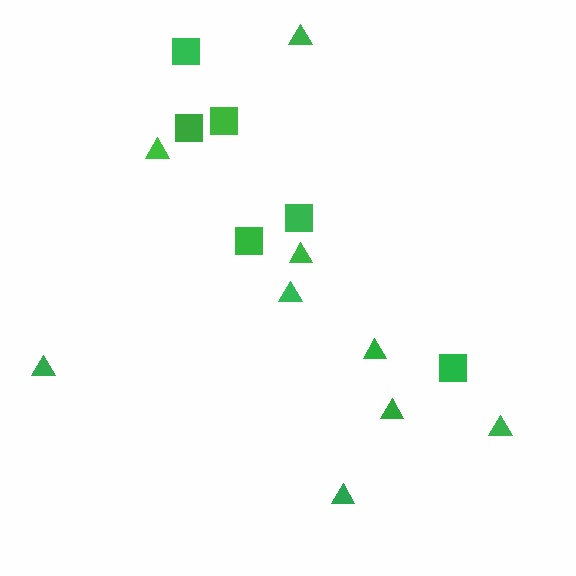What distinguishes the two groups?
There are 2 groups: one group of squares (6) and one group of triangles (9).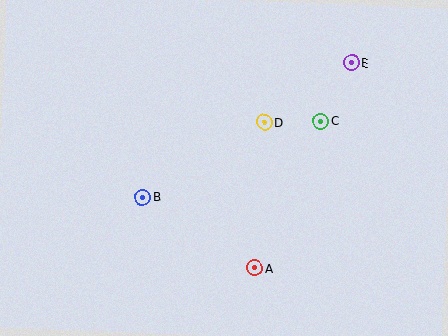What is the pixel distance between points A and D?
The distance between A and D is 146 pixels.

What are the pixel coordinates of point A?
Point A is at (255, 268).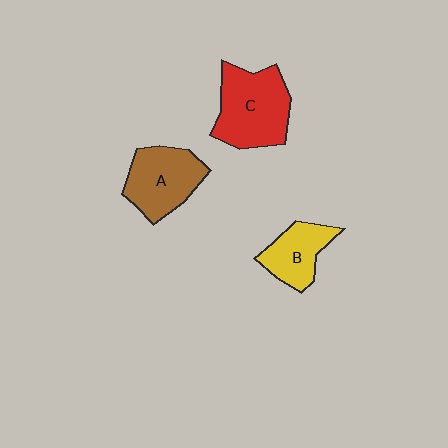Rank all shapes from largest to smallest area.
From largest to smallest: C (red), A (brown), B (yellow).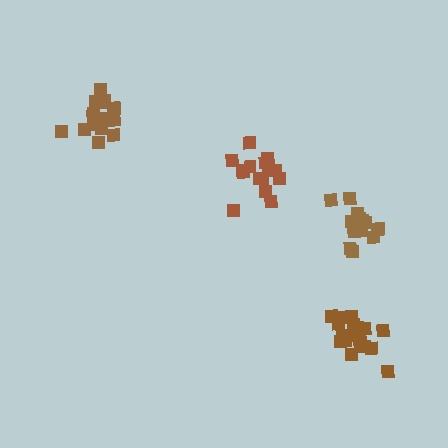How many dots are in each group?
Group 1: 17 dots, Group 2: 15 dots, Group 3: 17 dots, Group 4: 18 dots (67 total).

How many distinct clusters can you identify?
There are 4 distinct clusters.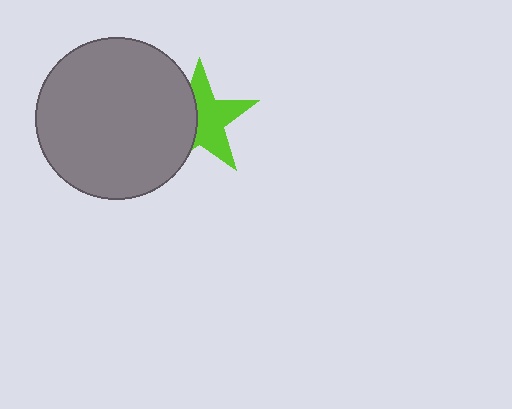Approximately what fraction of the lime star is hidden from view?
Roughly 41% of the lime star is hidden behind the gray circle.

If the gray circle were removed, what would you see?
You would see the complete lime star.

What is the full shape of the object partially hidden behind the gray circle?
The partially hidden object is a lime star.